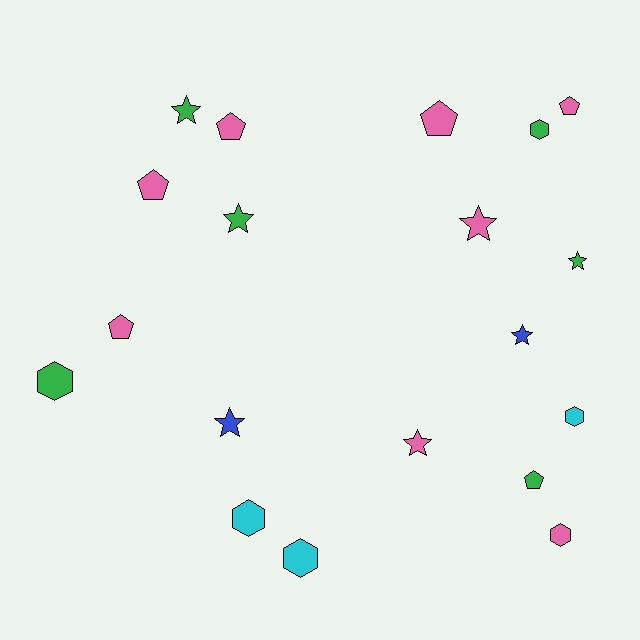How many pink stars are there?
There are 2 pink stars.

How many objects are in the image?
There are 19 objects.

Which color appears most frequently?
Pink, with 8 objects.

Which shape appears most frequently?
Star, with 7 objects.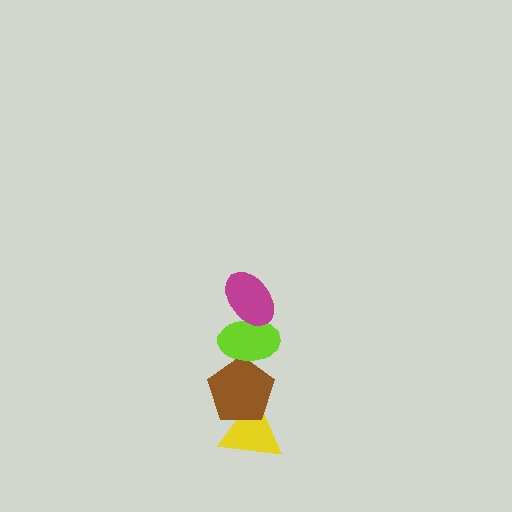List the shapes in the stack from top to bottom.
From top to bottom: the magenta ellipse, the lime ellipse, the brown pentagon, the yellow triangle.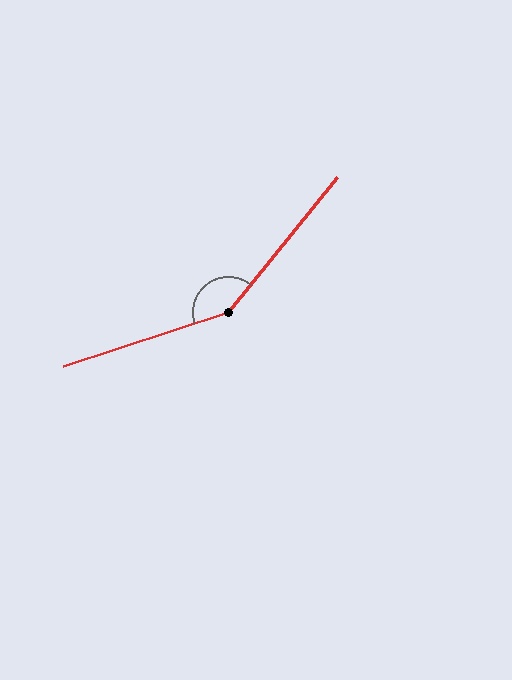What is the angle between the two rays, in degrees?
Approximately 147 degrees.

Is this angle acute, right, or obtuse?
It is obtuse.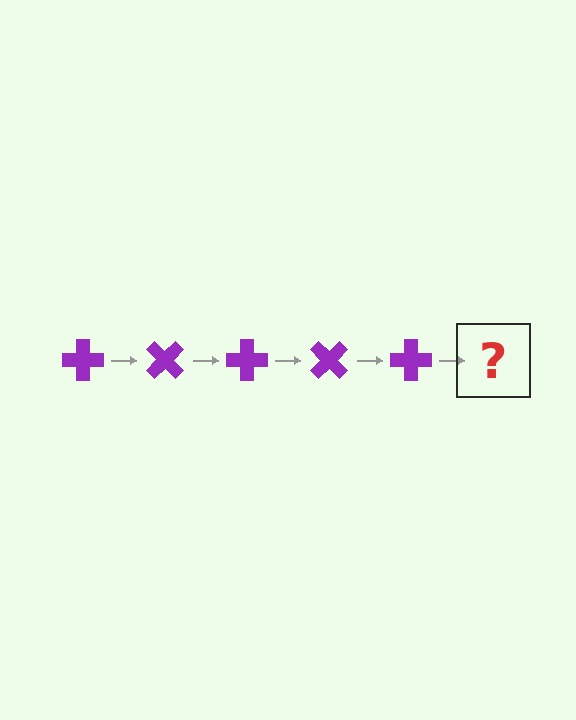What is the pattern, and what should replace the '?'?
The pattern is that the cross rotates 45 degrees each step. The '?' should be a purple cross rotated 225 degrees.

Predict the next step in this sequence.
The next step is a purple cross rotated 225 degrees.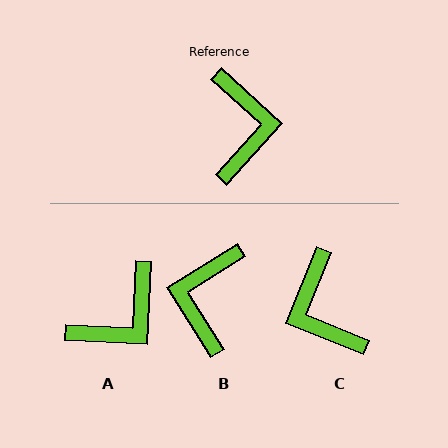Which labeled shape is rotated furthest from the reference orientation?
B, about 164 degrees away.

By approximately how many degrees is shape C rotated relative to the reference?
Approximately 160 degrees clockwise.